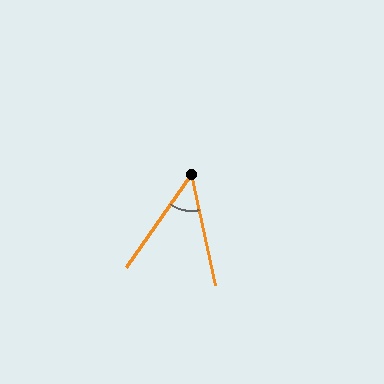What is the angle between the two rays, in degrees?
Approximately 47 degrees.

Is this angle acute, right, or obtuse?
It is acute.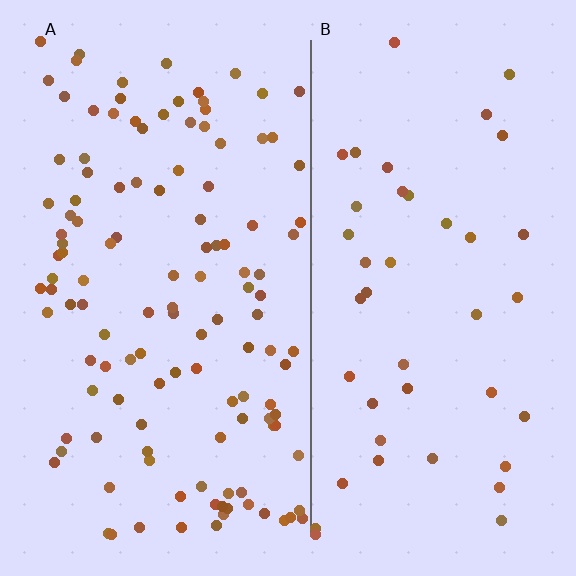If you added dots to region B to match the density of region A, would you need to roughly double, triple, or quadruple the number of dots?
Approximately triple.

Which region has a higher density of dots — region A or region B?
A (the left).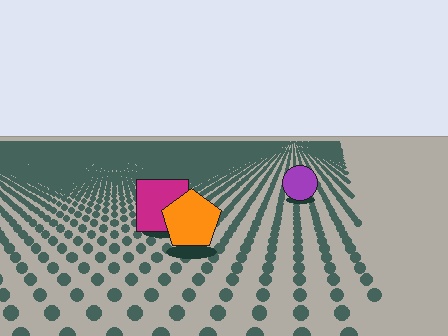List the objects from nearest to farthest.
From nearest to farthest: the orange pentagon, the magenta square, the purple circle.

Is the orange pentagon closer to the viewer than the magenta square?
Yes. The orange pentagon is closer — you can tell from the texture gradient: the ground texture is coarser near it.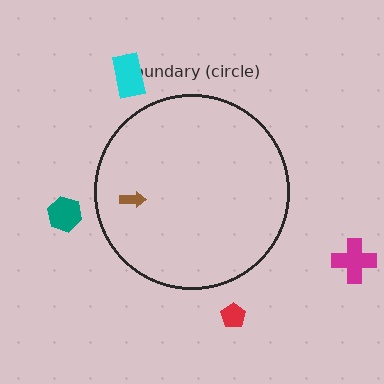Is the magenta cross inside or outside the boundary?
Outside.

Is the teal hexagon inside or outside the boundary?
Outside.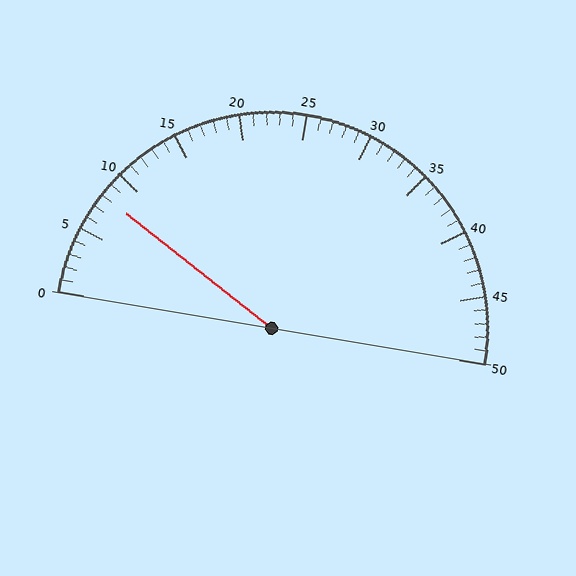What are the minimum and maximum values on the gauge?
The gauge ranges from 0 to 50.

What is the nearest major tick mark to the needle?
The nearest major tick mark is 10.